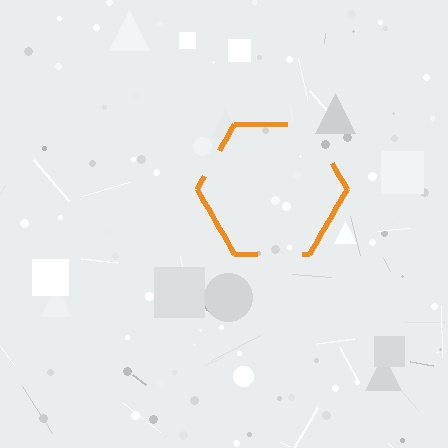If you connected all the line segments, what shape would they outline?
They would outline a hexagon.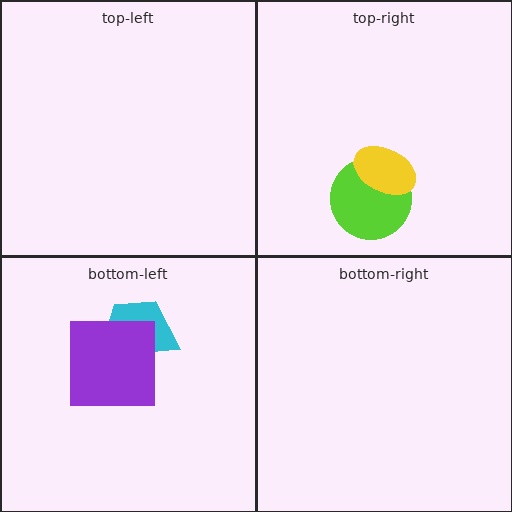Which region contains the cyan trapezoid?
The bottom-left region.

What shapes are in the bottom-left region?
The cyan trapezoid, the purple square.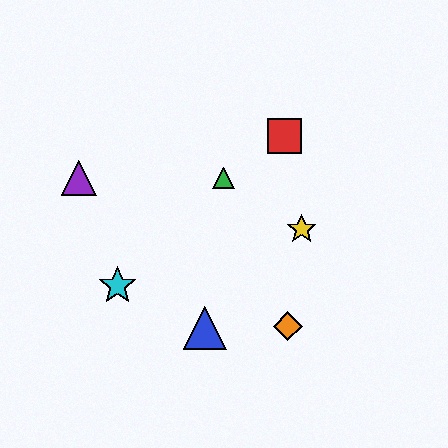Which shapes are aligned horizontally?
The green triangle, the purple triangle are aligned horizontally.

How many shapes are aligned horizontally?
2 shapes (the green triangle, the purple triangle) are aligned horizontally.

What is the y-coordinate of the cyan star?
The cyan star is at y≈286.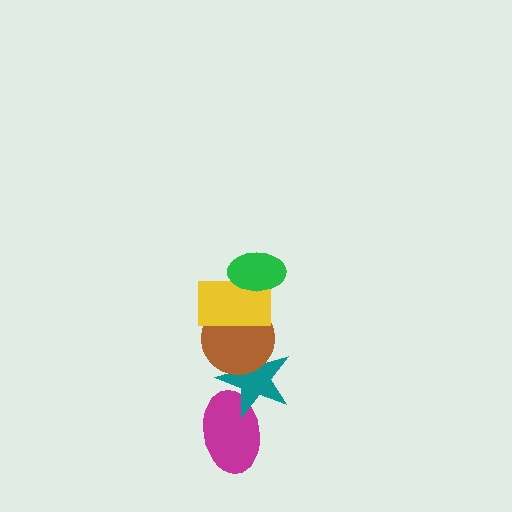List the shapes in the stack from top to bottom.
From top to bottom: the green ellipse, the yellow rectangle, the brown circle, the teal star, the magenta ellipse.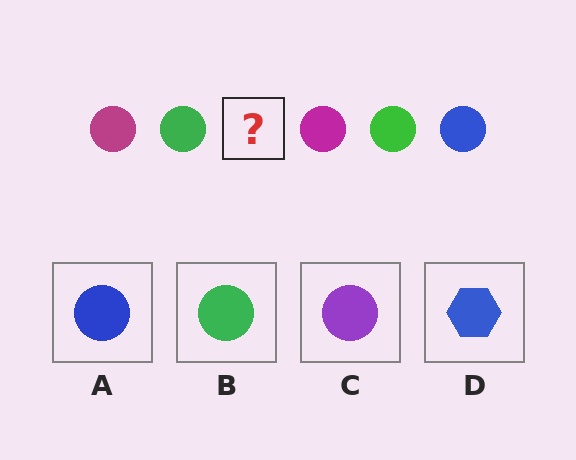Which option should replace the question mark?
Option A.